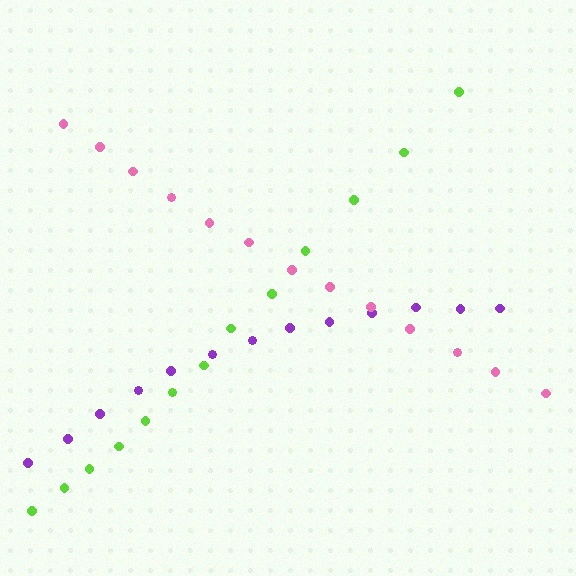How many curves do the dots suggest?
There are 3 distinct paths.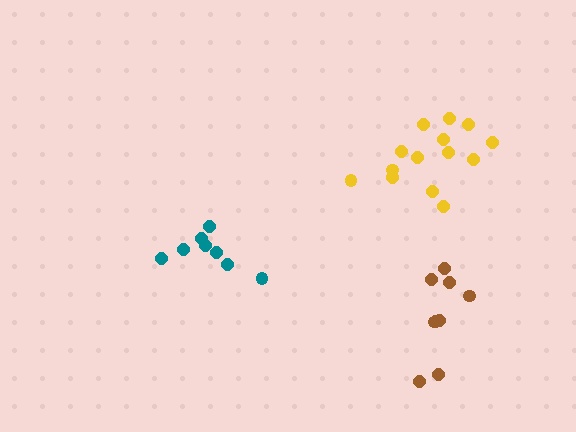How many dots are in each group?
Group 1: 9 dots, Group 2: 8 dots, Group 3: 14 dots (31 total).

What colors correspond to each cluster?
The clusters are colored: brown, teal, yellow.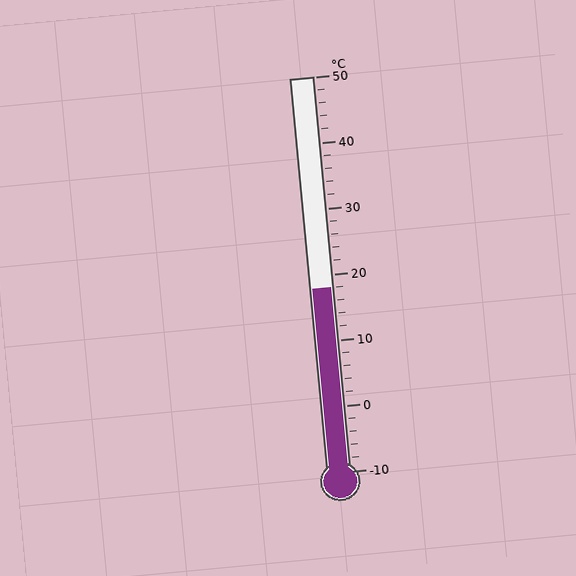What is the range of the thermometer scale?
The thermometer scale ranges from -10°C to 50°C.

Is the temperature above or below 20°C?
The temperature is below 20°C.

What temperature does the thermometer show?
The thermometer shows approximately 18°C.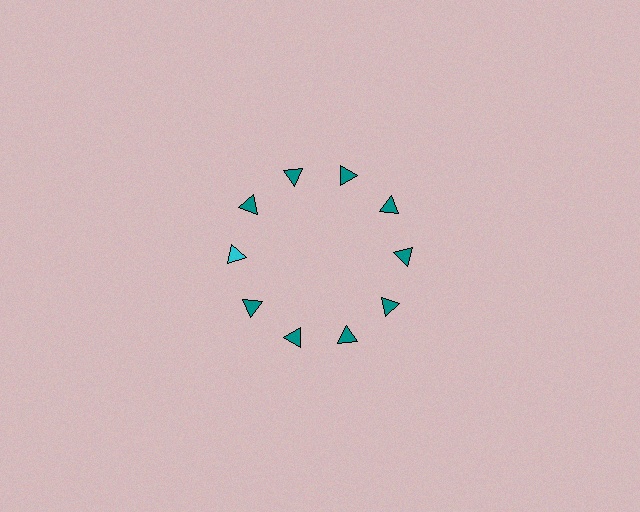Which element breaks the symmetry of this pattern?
The cyan triangle at roughly the 9 o'clock position breaks the symmetry. All other shapes are teal triangles.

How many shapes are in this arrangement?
There are 10 shapes arranged in a ring pattern.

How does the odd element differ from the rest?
It has a different color: cyan instead of teal.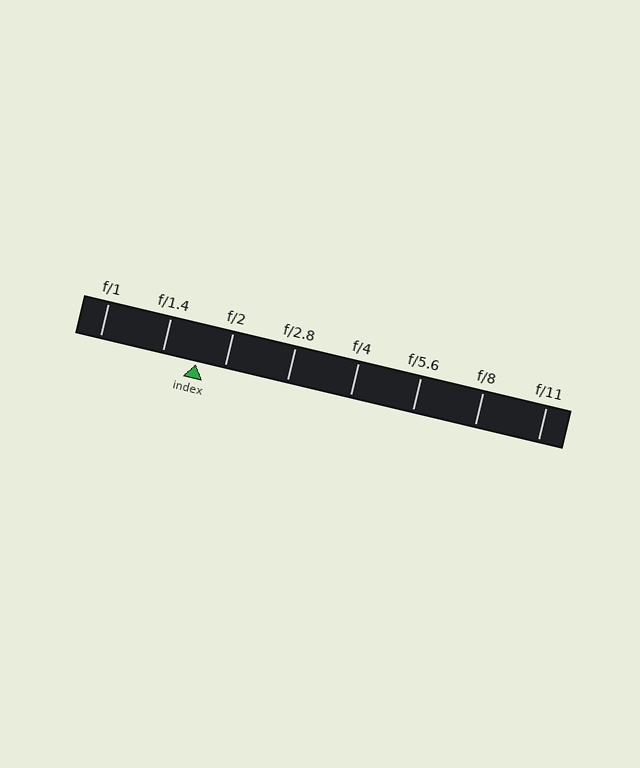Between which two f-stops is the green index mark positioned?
The index mark is between f/1.4 and f/2.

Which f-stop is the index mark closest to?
The index mark is closest to f/2.